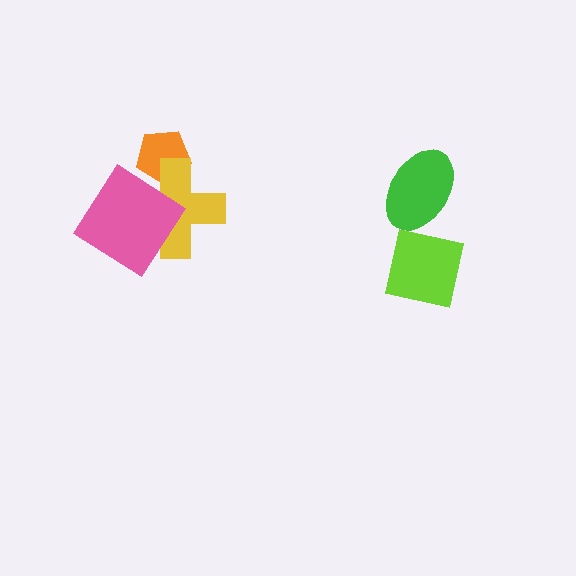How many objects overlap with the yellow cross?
2 objects overlap with the yellow cross.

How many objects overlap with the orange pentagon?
1 object overlaps with the orange pentagon.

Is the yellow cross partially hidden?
Yes, it is partially covered by another shape.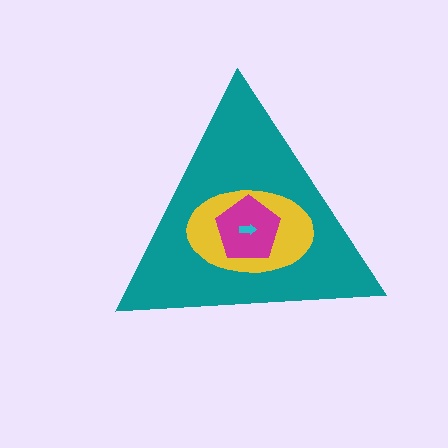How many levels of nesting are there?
4.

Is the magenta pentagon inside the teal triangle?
Yes.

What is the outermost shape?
The teal triangle.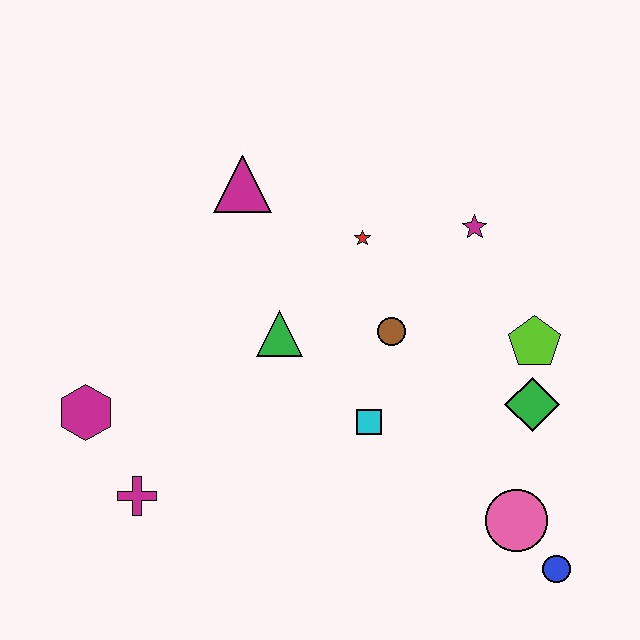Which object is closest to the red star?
The brown circle is closest to the red star.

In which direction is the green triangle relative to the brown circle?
The green triangle is to the left of the brown circle.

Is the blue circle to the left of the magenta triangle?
No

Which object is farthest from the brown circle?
The magenta hexagon is farthest from the brown circle.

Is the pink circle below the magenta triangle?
Yes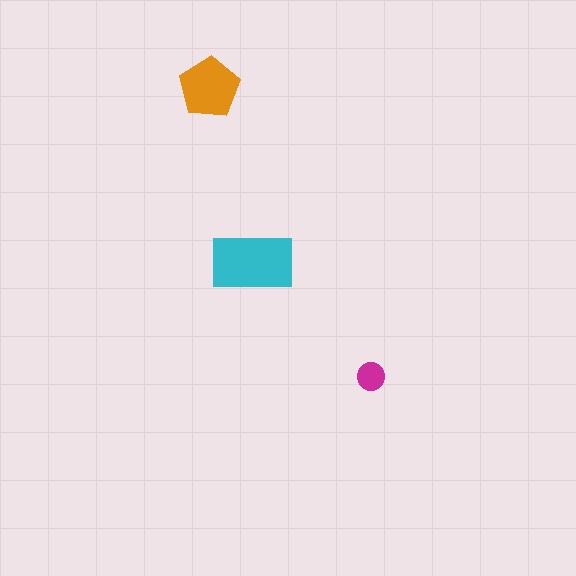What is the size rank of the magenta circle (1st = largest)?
3rd.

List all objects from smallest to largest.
The magenta circle, the orange pentagon, the cyan rectangle.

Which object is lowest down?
The magenta circle is bottommost.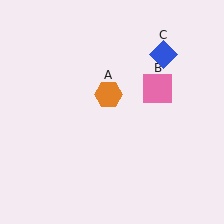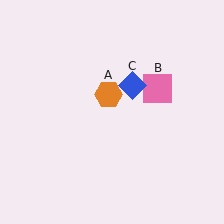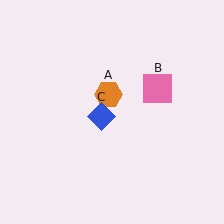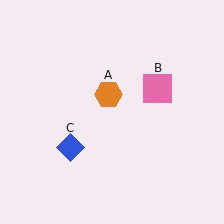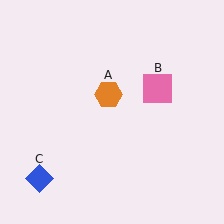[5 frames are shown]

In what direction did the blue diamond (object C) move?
The blue diamond (object C) moved down and to the left.